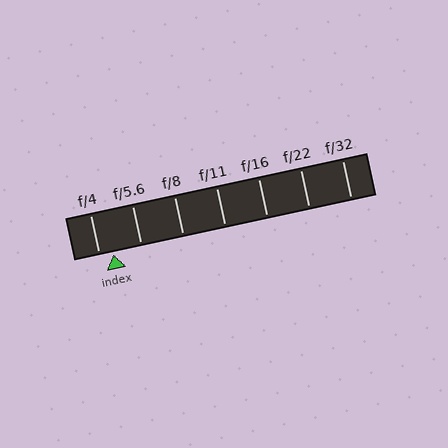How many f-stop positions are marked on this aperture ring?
There are 7 f-stop positions marked.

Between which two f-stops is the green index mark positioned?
The index mark is between f/4 and f/5.6.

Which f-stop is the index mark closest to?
The index mark is closest to f/4.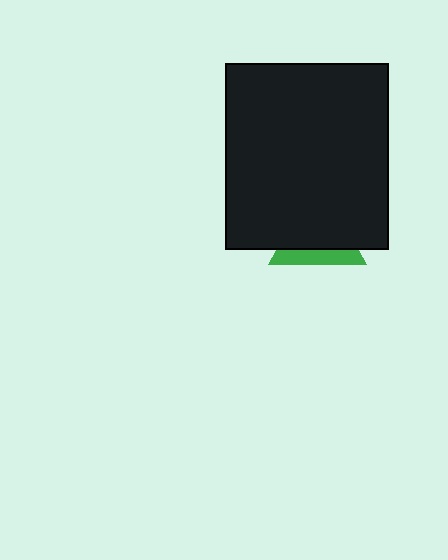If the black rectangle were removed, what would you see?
You would see the complete green triangle.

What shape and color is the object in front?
The object in front is a black rectangle.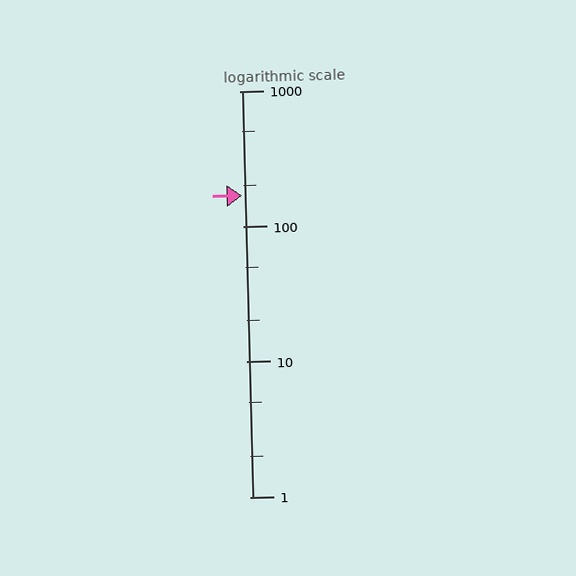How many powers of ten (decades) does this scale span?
The scale spans 3 decades, from 1 to 1000.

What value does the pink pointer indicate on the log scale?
The pointer indicates approximately 170.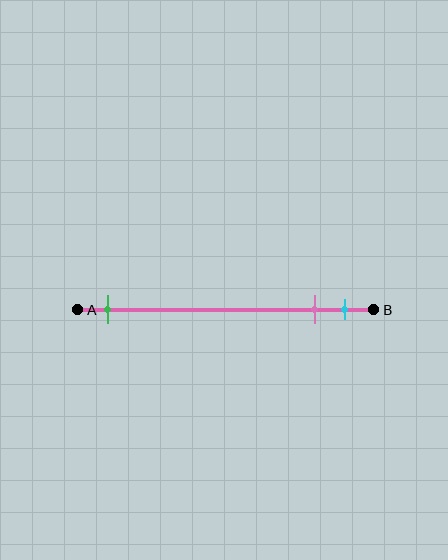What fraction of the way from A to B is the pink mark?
The pink mark is approximately 80% (0.8) of the way from A to B.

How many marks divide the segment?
There are 3 marks dividing the segment.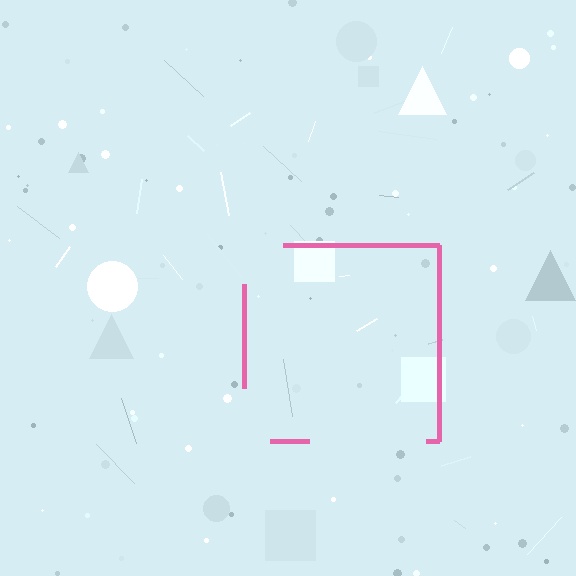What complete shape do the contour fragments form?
The contour fragments form a square.